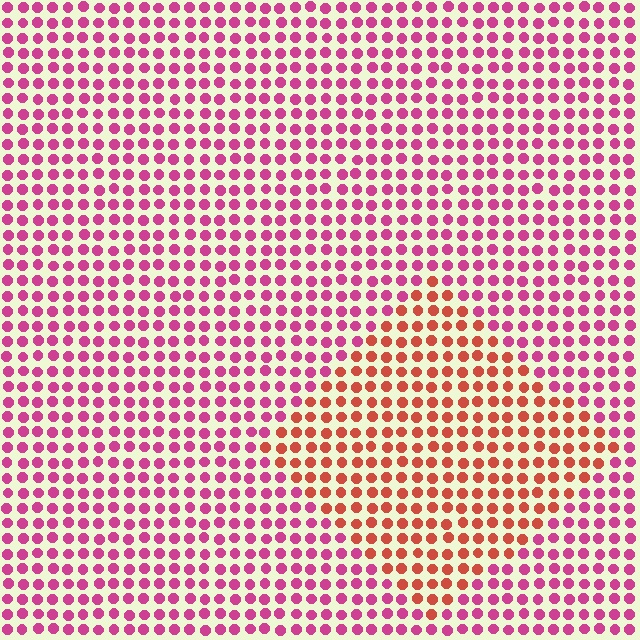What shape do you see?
I see a diamond.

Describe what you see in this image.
The image is filled with small magenta elements in a uniform arrangement. A diamond-shaped region is visible where the elements are tinted to a slightly different hue, forming a subtle color boundary.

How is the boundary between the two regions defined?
The boundary is defined purely by a slight shift in hue (about 40 degrees). Spacing, size, and orientation are identical on both sides.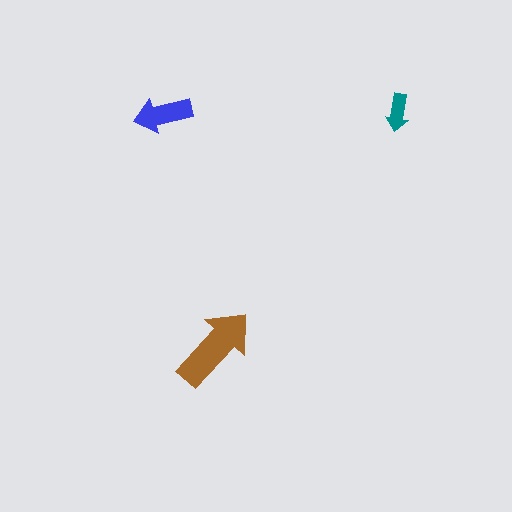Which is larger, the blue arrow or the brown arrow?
The brown one.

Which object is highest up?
The teal arrow is topmost.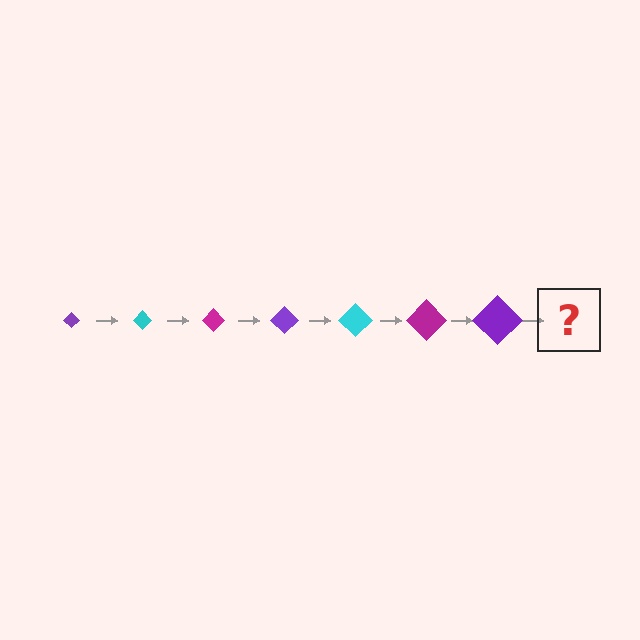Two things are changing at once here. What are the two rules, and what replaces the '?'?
The two rules are that the diamond grows larger each step and the color cycles through purple, cyan, and magenta. The '?' should be a cyan diamond, larger than the previous one.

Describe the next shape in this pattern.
It should be a cyan diamond, larger than the previous one.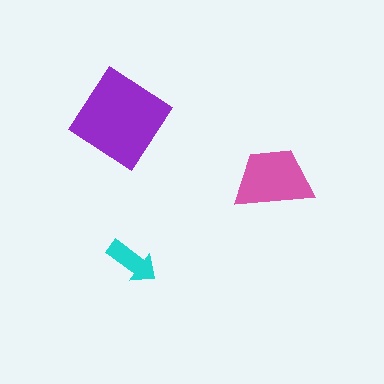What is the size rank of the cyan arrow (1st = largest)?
3rd.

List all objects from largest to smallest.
The purple diamond, the pink trapezoid, the cyan arrow.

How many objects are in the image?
There are 3 objects in the image.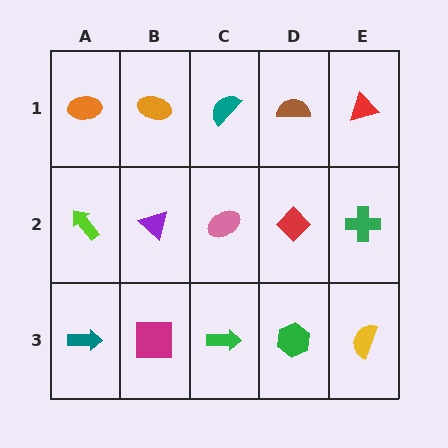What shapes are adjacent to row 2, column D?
A brown semicircle (row 1, column D), a green hexagon (row 3, column D), a pink ellipse (row 2, column C), a green cross (row 2, column E).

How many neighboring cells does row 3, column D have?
3.